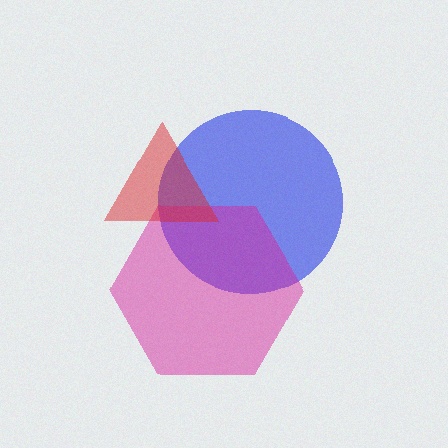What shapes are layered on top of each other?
The layered shapes are: a blue circle, a magenta hexagon, a red triangle.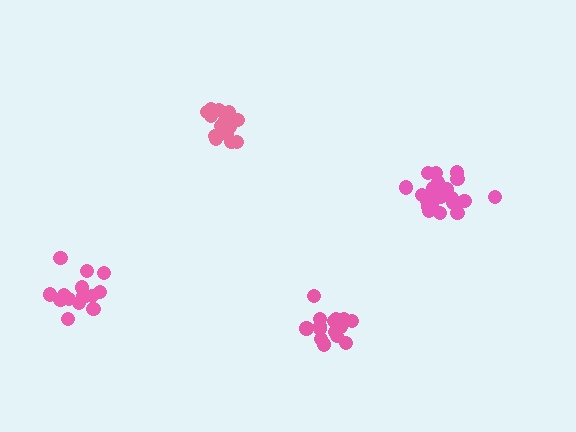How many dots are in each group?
Group 1: 18 dots, Group 2: 21 dots, Group 3: 16 dots, Group 4: 15 dots (70 total).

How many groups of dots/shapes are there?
There are 4 groups.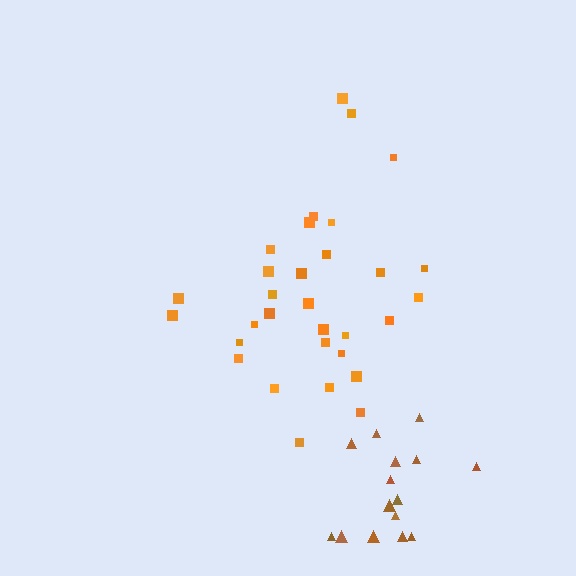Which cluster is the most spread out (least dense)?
Brown.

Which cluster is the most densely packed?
Orange.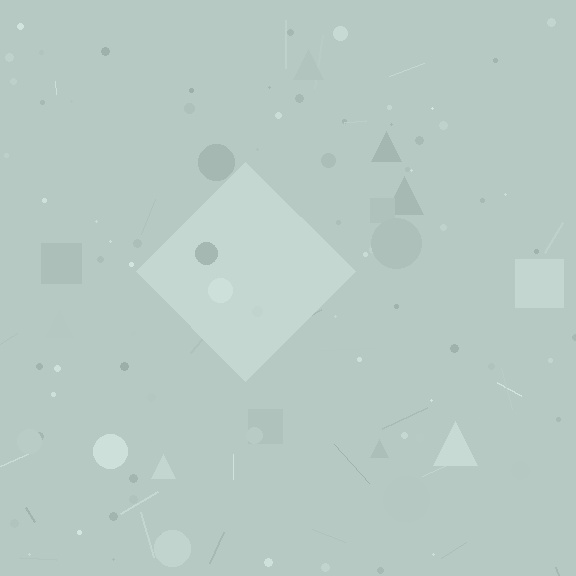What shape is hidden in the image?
A diamond is hidden in the image.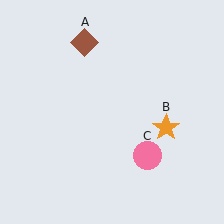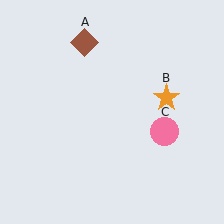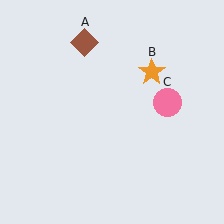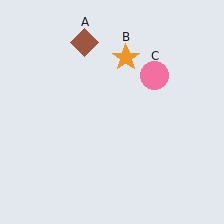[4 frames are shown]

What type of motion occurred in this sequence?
The orange star (object B), pink circle (object C) rotated counterclockwise around the center of the scene.